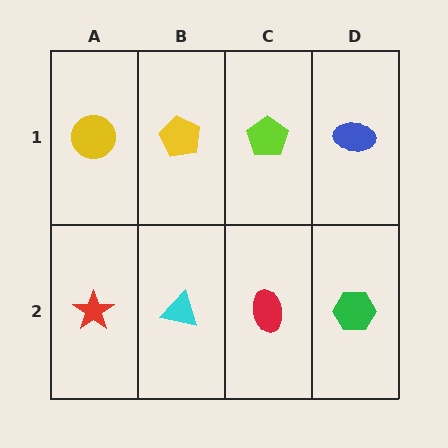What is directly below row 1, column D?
A green hexagon.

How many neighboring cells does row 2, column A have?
2.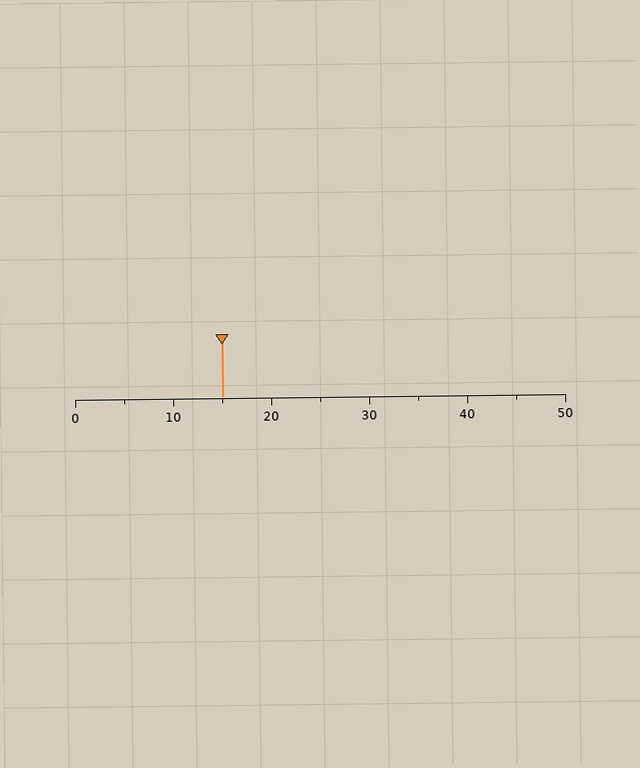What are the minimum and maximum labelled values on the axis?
The axis runs from 0 to 50.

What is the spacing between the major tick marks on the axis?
The major ticks are spaced 10 apart.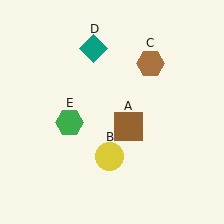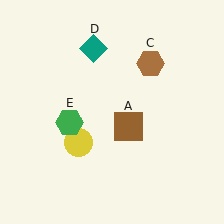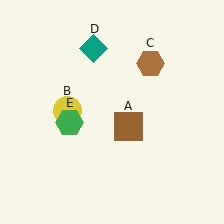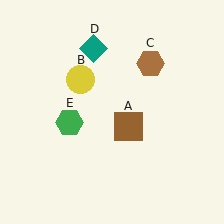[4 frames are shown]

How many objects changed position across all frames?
1 object changed position: yellow circle (object B).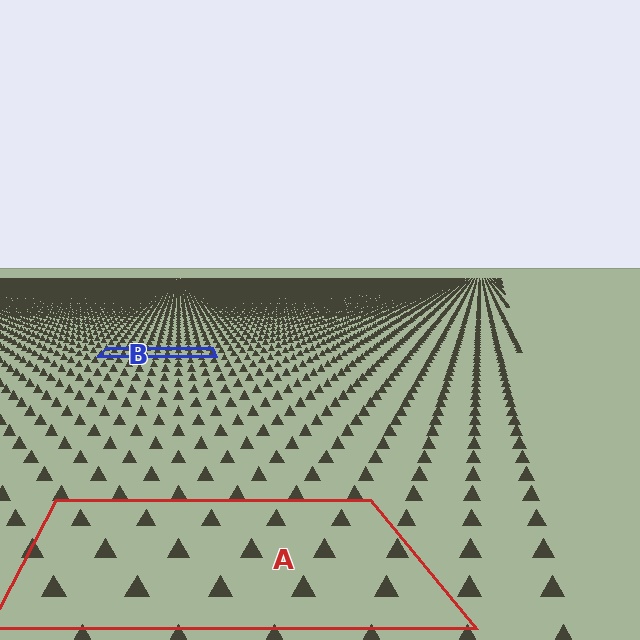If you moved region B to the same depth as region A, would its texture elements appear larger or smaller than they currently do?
They would appear larger. At a closer depth, the same texture elements are projected at a bigger on-screen size.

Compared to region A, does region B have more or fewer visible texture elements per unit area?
Region B has more texture elements per unit area — they are packed more densely because it is farther away.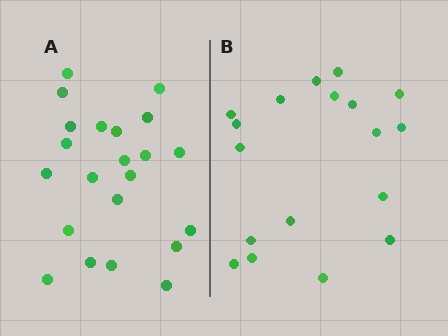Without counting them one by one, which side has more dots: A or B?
Region A (the left region) has more dots.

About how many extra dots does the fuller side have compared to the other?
Region A has about 4 more dots than region B.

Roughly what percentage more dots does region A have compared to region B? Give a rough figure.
About 20% more.